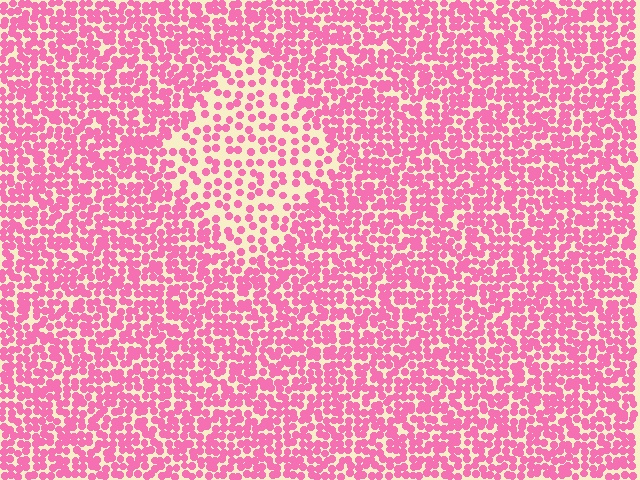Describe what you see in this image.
The image contains small pink elements arranged at two different densities. A diamond-shaped region is visible where the elements are less densely packed than the surrounding area.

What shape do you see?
I see a diamond.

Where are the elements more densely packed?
The elements are more densely packed outside the diamond boundary.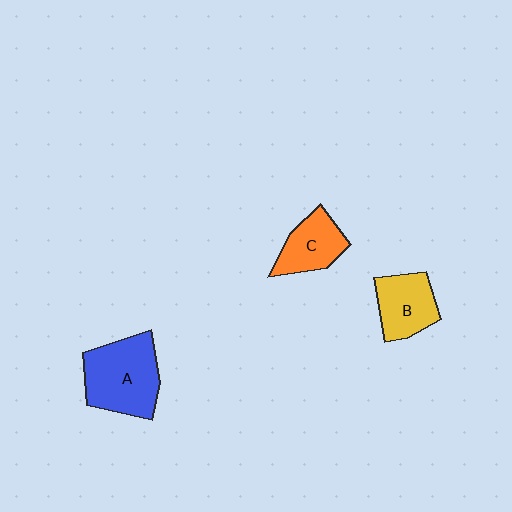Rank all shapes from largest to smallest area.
From largest to smallest: A (blue), B (yellow), C (orange).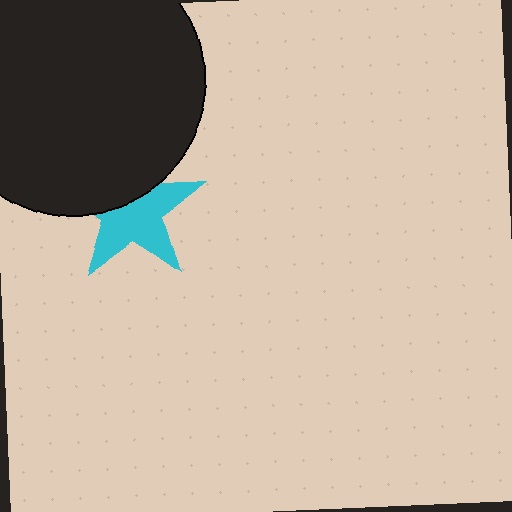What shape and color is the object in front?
The object in front is a black circle.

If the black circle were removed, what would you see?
You would see the complete cyan star.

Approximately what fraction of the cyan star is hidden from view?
Roughly 38% of the cyan star is hidden behind the black circle.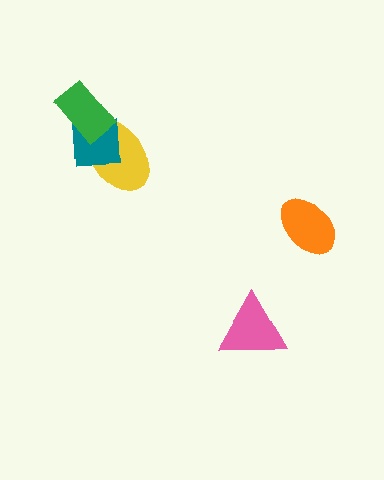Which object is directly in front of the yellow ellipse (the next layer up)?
The teal square is directly in front of the yellow ellipse.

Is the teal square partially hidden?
Yes, it is partially covered by another shape.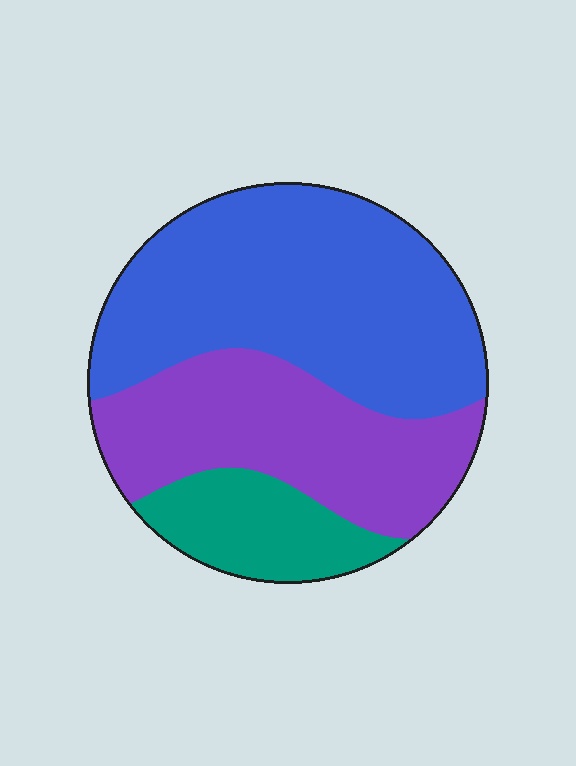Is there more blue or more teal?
Blue.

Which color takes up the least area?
Teal, at roughly 15%.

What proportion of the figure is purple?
Purple covers roughly 35% of the figure.